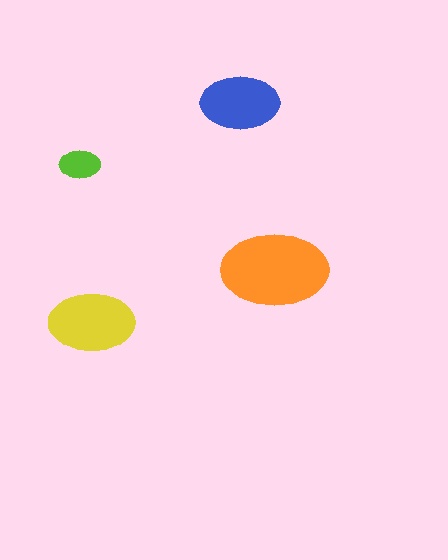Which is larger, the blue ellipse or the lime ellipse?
The blue one.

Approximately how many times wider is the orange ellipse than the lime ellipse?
About 2.5 times wider.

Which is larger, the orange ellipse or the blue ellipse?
The orange one.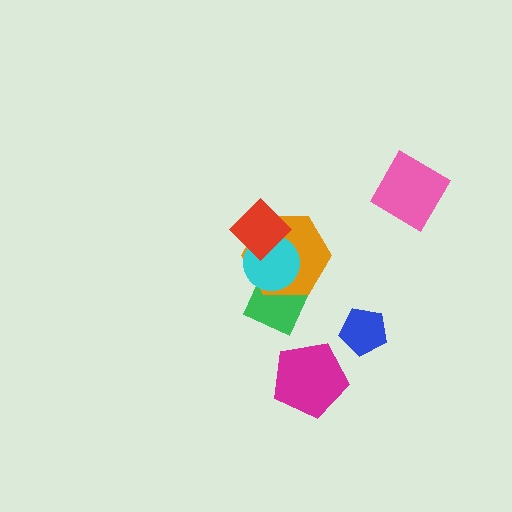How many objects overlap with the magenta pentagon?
0 objects overlap with the magenta pentagon.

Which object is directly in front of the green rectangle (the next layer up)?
The orange hexagon is directly in front of the green rectangle.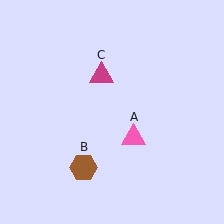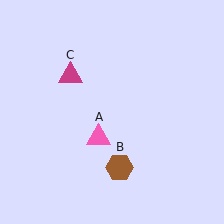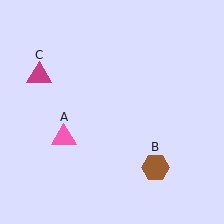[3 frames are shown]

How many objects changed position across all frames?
3 objects changed position: pink triangle (object A), brown hexagon (object B), magenta triangle (object C).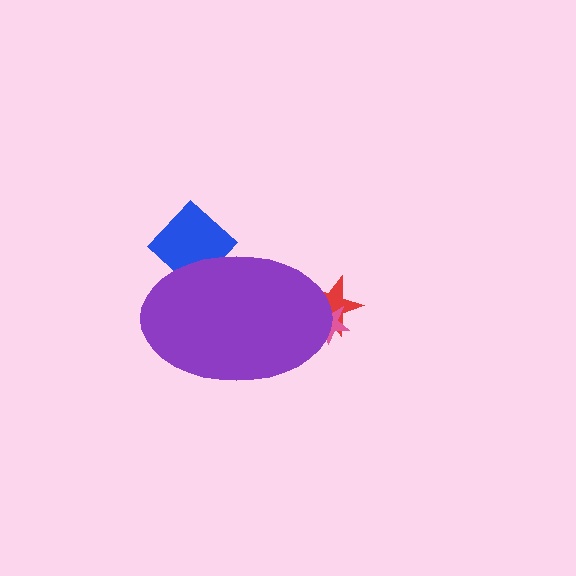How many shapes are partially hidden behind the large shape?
3 shapes are partially hidden.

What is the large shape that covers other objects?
A purple ellipse.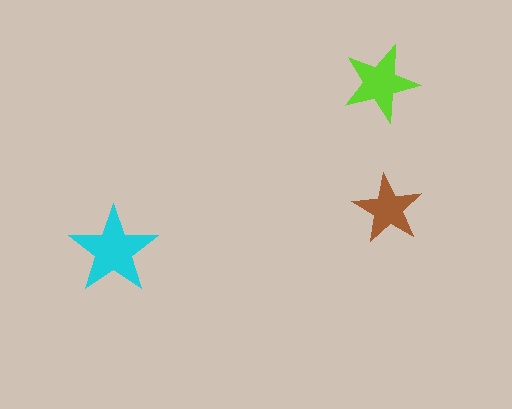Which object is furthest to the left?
The cyan star is leftmost.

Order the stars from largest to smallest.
the cyan one, the lime one, the brown one.